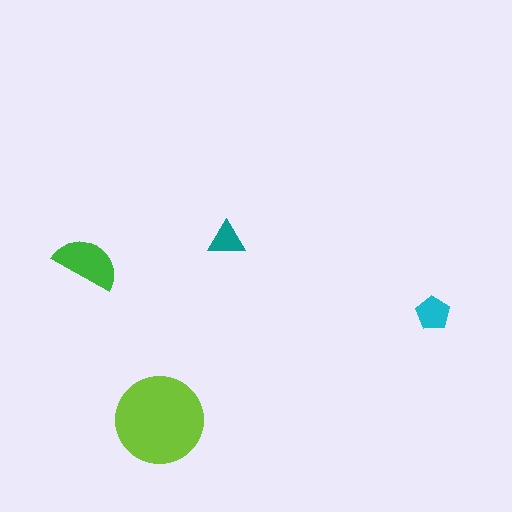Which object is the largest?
The lime circle.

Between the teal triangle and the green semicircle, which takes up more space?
The green semicircle.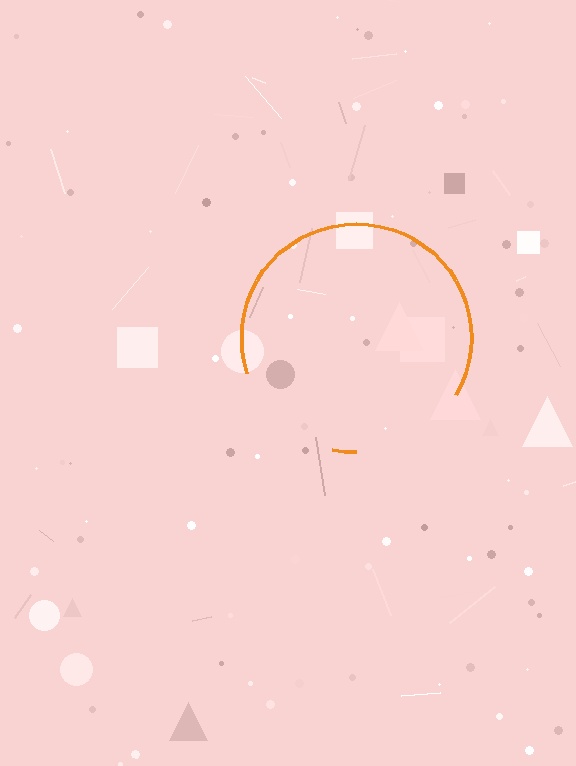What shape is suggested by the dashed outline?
The dashed outline suggests a circle.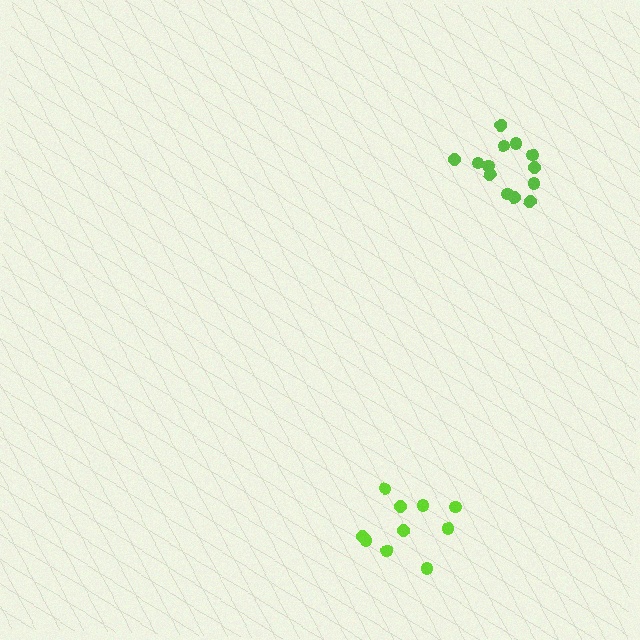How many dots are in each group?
Group 1: 13 dots, Group 2: 10 dots (23 total).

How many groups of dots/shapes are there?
There are 2 groups.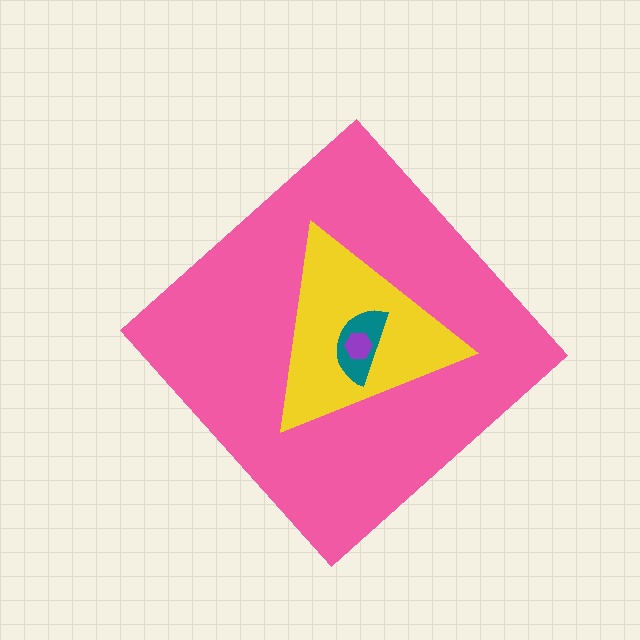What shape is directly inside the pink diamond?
The yellow triangle.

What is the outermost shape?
The pink diamond.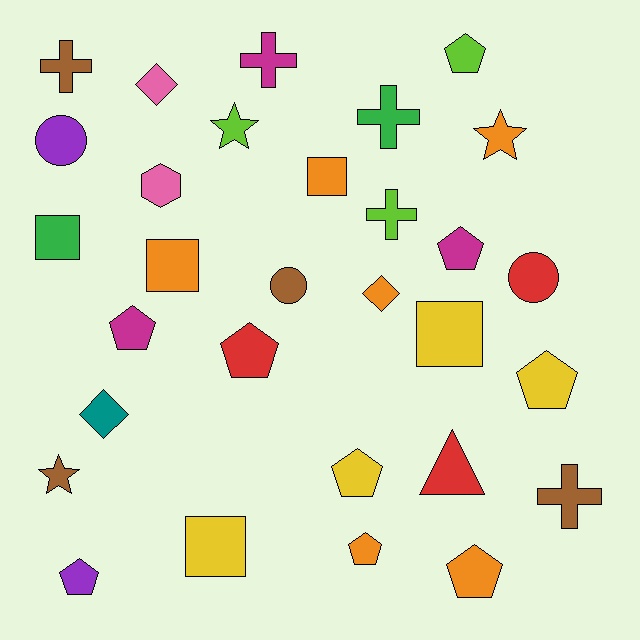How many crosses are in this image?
There are 5 crosses.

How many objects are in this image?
There are 30 objects.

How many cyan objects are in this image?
There are no cyan objects.